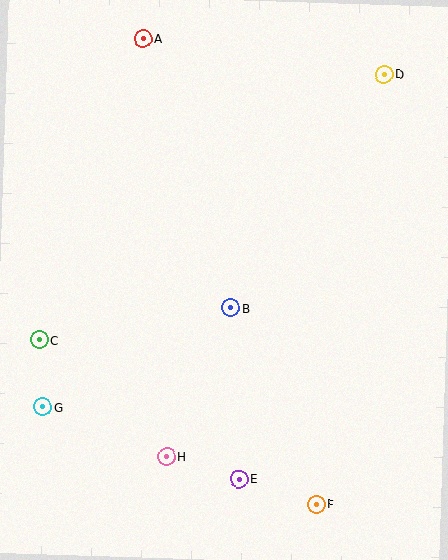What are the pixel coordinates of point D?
Point D is at (384, 74).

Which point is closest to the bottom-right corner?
Point F is closest to the bottom-right corner.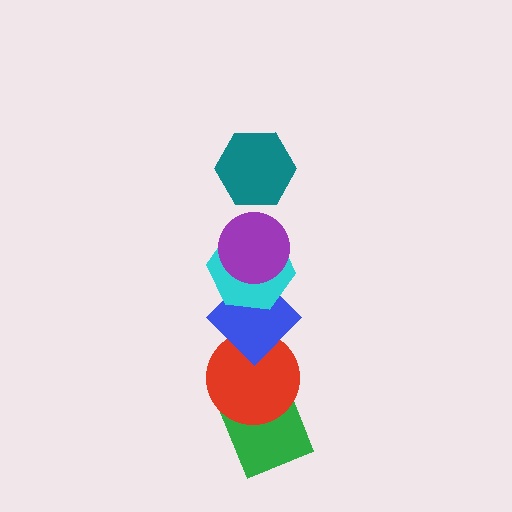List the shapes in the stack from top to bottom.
From top to bottom: the teal hexagon, the purple circle, the cyan hexagon, the blue diamond, the red circle, the green diamond.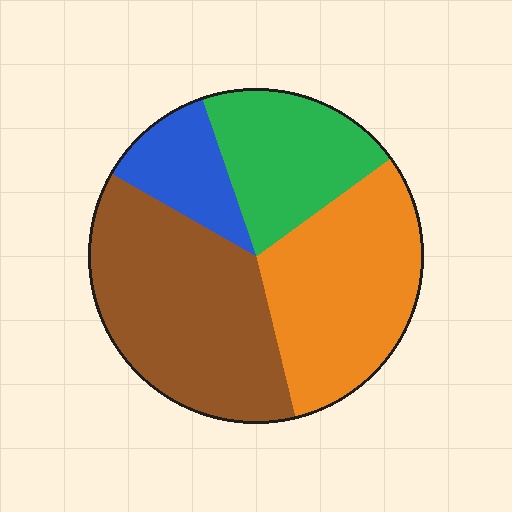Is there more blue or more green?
Green.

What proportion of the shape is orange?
Orange covers 31% of the shape.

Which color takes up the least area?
Blue, at roughly 10%.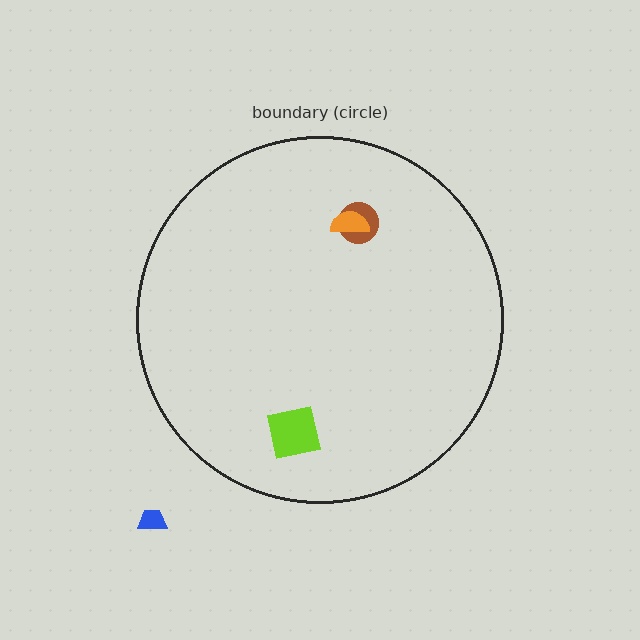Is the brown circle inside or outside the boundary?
Inside.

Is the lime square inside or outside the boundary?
Inside.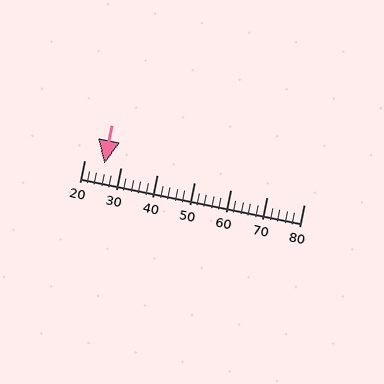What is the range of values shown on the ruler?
The ruler shows values from 20 to 80.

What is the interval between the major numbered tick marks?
The major tick marks are spaced 10 units apart.